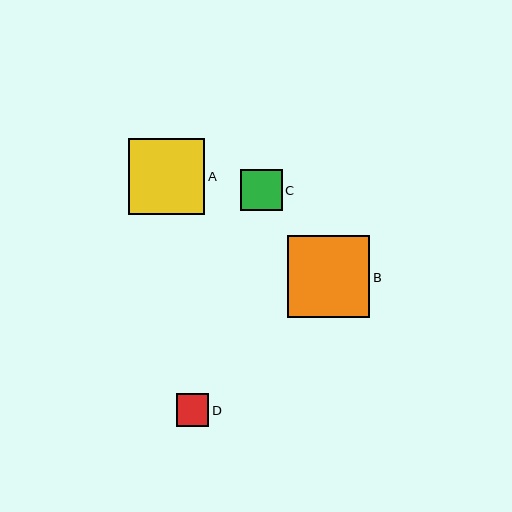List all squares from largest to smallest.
From largest to smallest: B, A, C, D.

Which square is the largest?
Square B is the largest with a size of approximately 82 pixels.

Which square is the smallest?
Square D is the smallest with a size of approximately 33 pixels.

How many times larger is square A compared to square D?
Square A is approximately 2.4 times the size of square D.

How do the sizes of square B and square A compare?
Square B and square A are approximately the same size.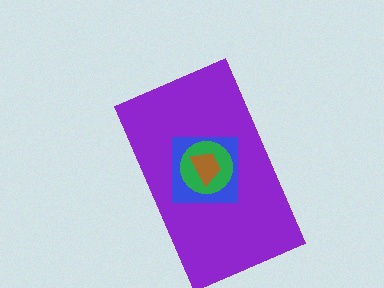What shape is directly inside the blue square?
The green circle.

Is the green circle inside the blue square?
Yes.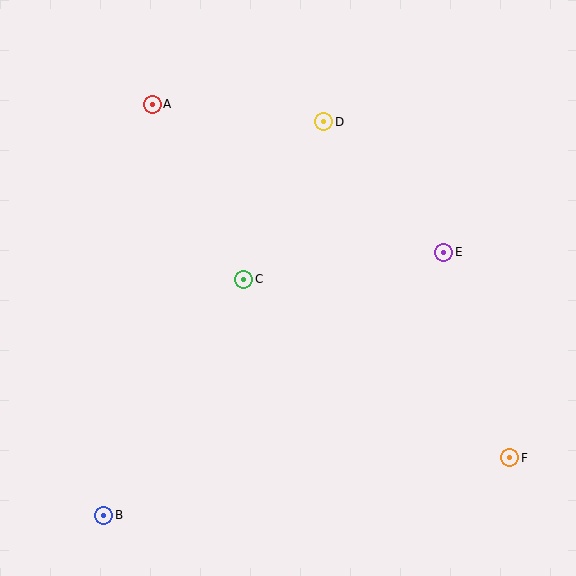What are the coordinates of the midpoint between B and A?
The midpoint between B and A is at (128, 310).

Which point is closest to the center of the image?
Point C at (244, 279) is closest to the center.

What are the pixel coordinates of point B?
Point B is at (104, 515).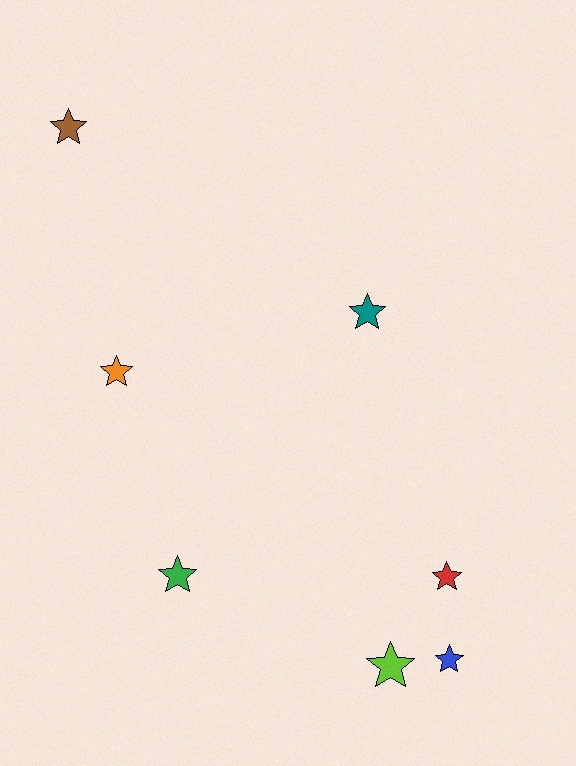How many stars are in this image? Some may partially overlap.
There are 7 stars.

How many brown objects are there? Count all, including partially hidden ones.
There is 1 brown object.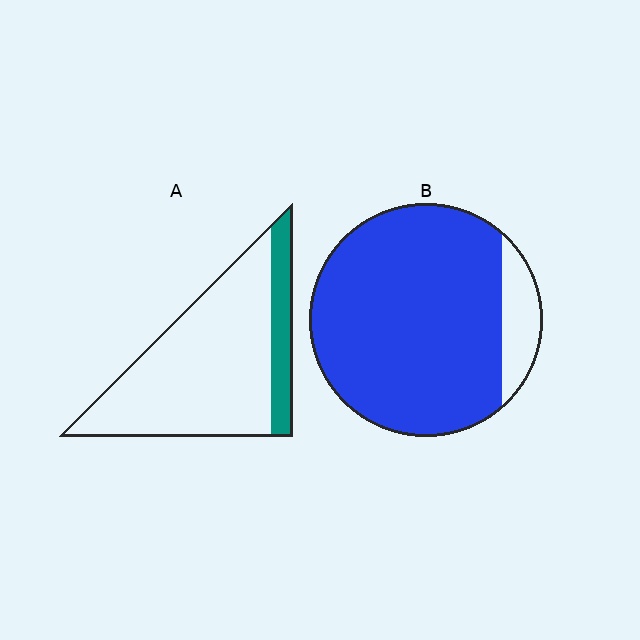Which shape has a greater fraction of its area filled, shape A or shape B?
Shape B.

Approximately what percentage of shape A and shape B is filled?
A is approximately 20% and B is approximately 90%.